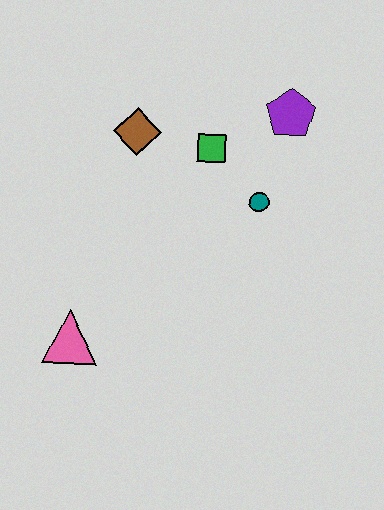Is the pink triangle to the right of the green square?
No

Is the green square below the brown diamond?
Yes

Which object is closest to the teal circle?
The green square is closest to the teal circle.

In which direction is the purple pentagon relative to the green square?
The purple pentagon is to the right of the green square.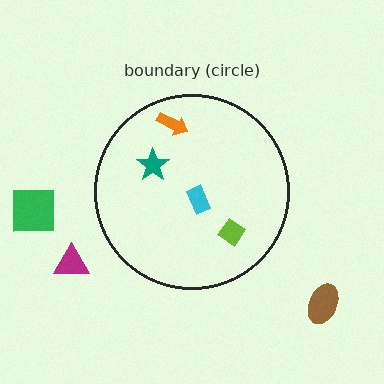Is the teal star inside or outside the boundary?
Inside.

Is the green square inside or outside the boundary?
Outside.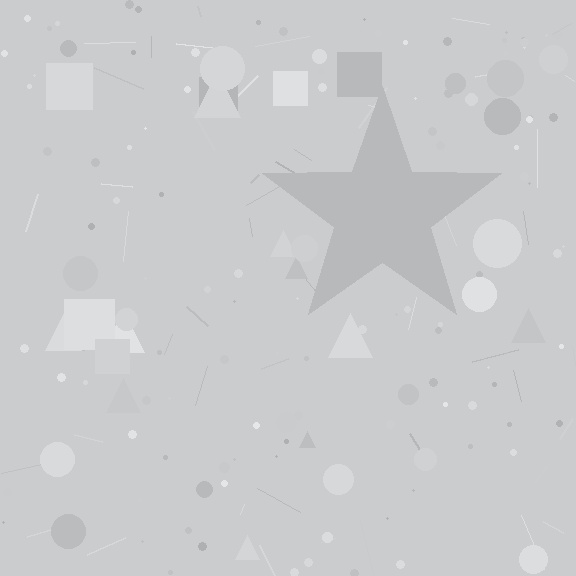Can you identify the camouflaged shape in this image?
The camouflaged shape is a star.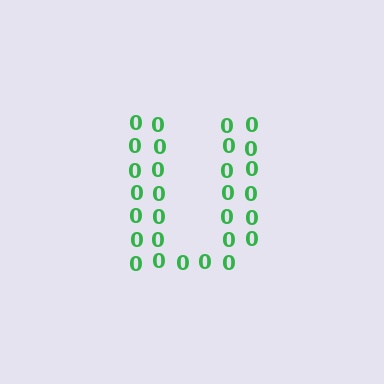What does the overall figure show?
The overall figure shows the letter U.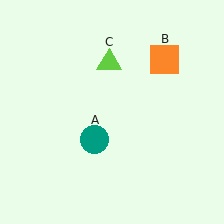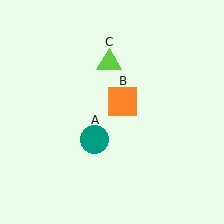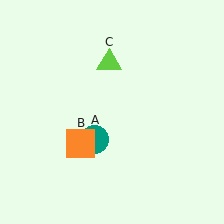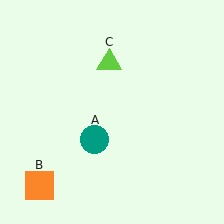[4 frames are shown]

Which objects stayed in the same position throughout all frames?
Teal circle (object A) and lime triangle (object C) remained stationary.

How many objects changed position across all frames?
1 object changed position: orange square (object B).